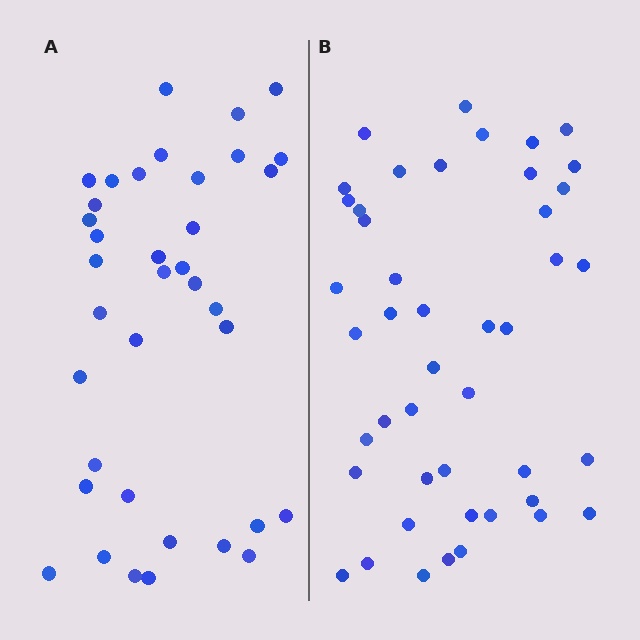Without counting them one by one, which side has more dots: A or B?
Region B (the right region) has more dots.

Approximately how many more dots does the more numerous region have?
Region B has roughly 8 or so more dots than region A.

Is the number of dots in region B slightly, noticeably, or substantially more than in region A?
Region B has only slightly more — the two regions are fairly close. The ratio is roughly 1.2 to 1.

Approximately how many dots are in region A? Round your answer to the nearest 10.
About 40 dots. (The exact count is 37, which rounds to 40.)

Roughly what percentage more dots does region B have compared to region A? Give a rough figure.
About 20% more.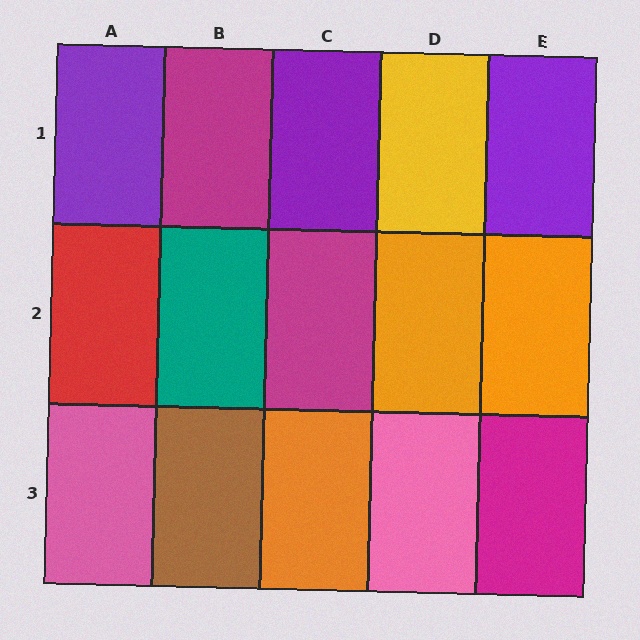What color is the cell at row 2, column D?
Orange.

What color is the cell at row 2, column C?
Magenta.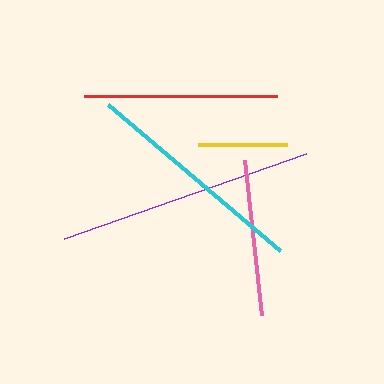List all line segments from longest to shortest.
From longest to shortest: purple, cyan, red, pink, yellow.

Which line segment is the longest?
The purple line is the longest at approximately 257 pixels.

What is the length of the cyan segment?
The cyan segment is approximately 226 pixels long.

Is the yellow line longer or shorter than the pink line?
The pink line is longer than the yellow line.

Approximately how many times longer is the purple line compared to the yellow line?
The purple line is approximately 2.9 times the length of the yellow line.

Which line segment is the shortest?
The yellow line is the shortest at approximately 89 pixels.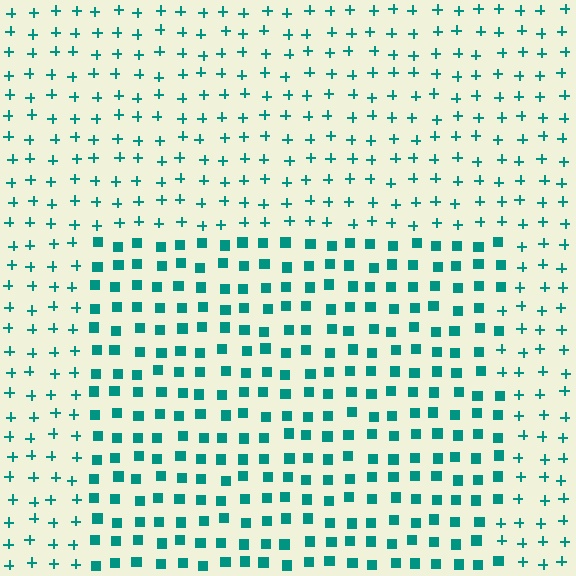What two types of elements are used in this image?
The image uses squares inside the rectangle region and plus signs outside it.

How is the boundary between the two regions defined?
The boundary is defined by a change in element shape: squares inside vs. plus signs outside. All elements share the same color and spacing.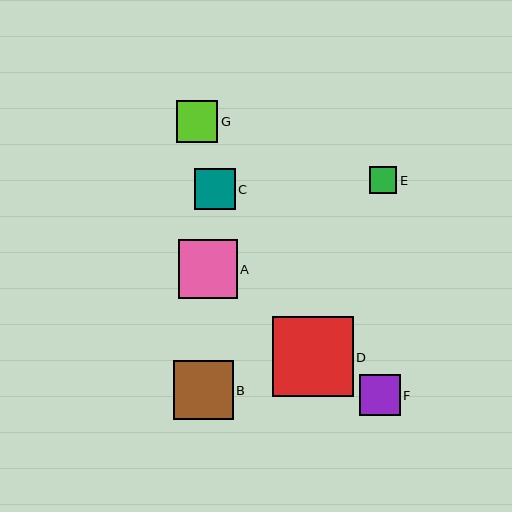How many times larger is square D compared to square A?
Square D is approximately 1.4 times the size of square A.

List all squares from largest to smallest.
From largest to smallest: D, B, A, G, F, C, E.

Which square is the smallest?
Square E is the smallest with a size of approximately 27 pixels.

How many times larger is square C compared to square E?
Square C is approximately 1.5 times the size of square E.